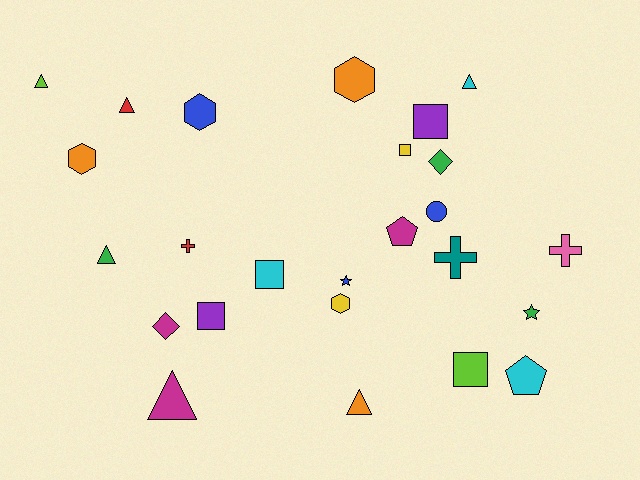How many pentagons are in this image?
There are 2 pentagons.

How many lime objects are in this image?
There are 2 lime objects.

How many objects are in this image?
There are 25 objects.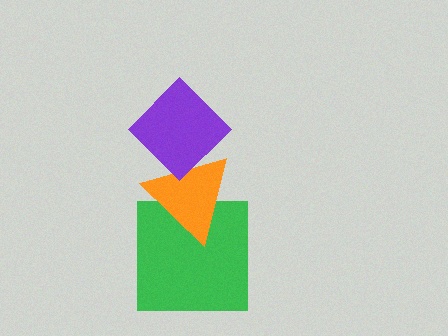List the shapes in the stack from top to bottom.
From top to bottom: the purple diamond, the orange triangle, the green square.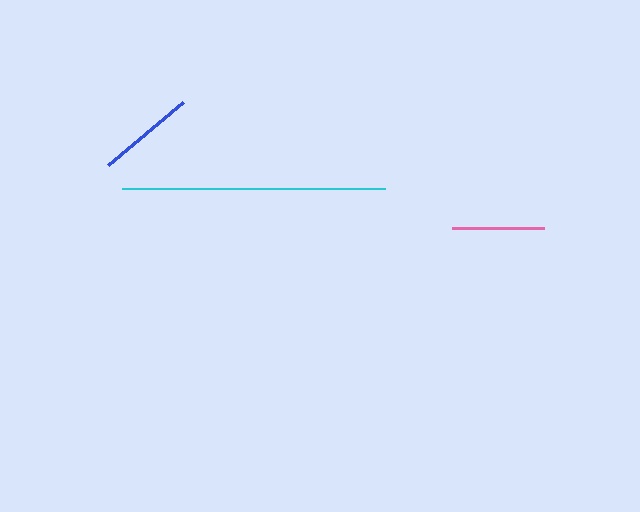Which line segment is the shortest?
The pink line is the shortest at approximately 92 pixels.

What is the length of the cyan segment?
The cyan segment is approximately 264 pixels long.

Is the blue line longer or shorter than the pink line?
The blue line is longer than the pink line.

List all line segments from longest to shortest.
From longest to shortest: cyan, blue, pink.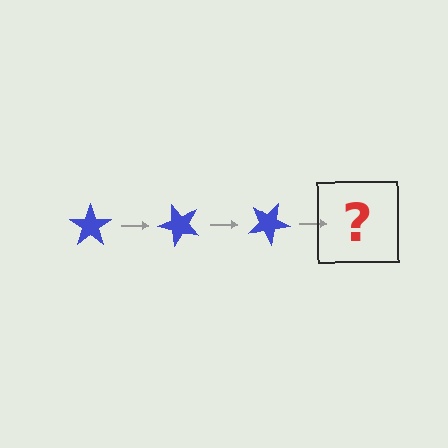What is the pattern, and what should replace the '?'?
The pattern is that the star rotates 50 degrees each step. The '?' should be a blue star rotated 150 degrees.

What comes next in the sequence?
The next element should be a blue star rotated 150 degrees.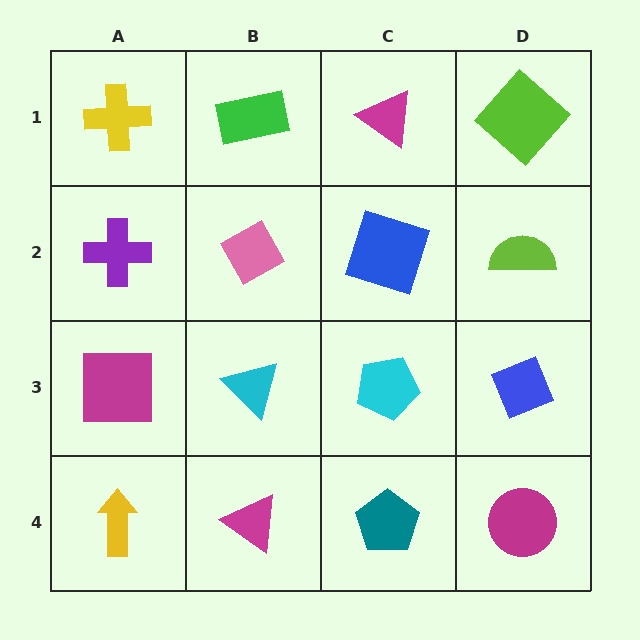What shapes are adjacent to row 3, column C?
A blue square (row 2, column C), a teal pentagon (row 4, column C), a cyan triangle (row 3, column B), a blue diamond (row 3, column D).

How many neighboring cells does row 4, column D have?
2.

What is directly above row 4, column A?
A magenta square.